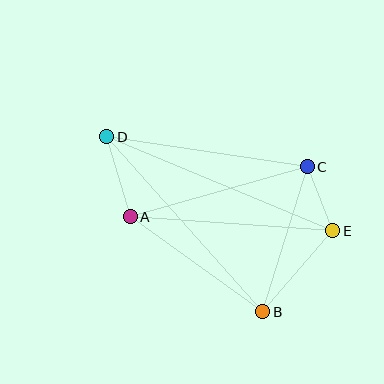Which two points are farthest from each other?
Points D and E are farthest from each other.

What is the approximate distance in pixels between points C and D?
The distance between C and D is approximately 203 pixels.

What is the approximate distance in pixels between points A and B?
The distance between A and B is approximately 163 pixels.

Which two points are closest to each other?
Points C and E are closest to each other.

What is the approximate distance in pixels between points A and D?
The distance between A and D is approximately 83 pixels.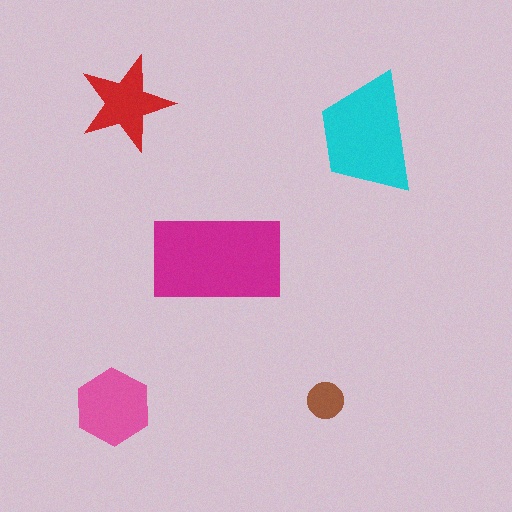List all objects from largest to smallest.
The magenta rectangle, the cyan trapezoid, the pink hexagon, the red star, the brown circle.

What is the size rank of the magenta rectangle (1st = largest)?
1st.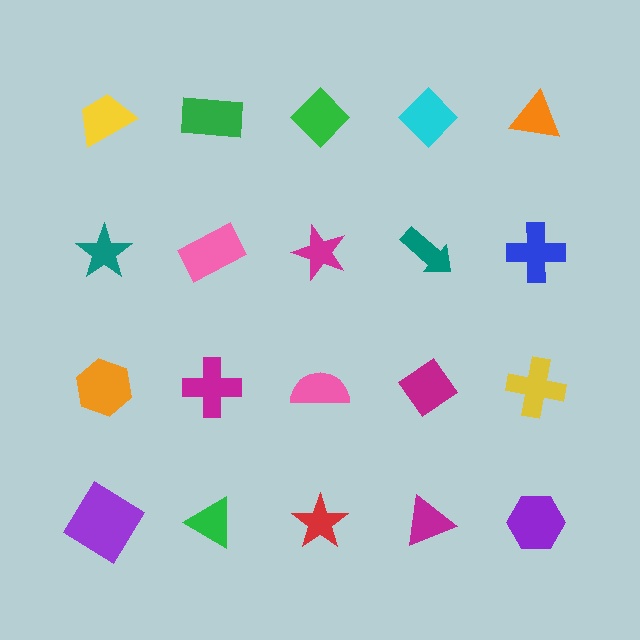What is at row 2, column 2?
A pink rectangle.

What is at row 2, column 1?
A teal star.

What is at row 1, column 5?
An orange triangle.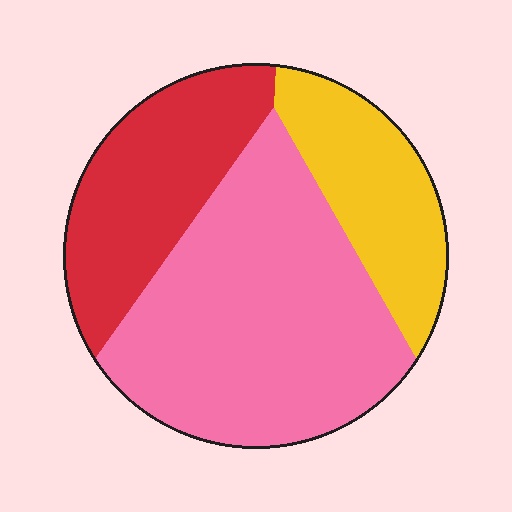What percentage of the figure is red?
Red takes up between a sixth and a third of the figure.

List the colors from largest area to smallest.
From largest to smallest: pink, red, yellow.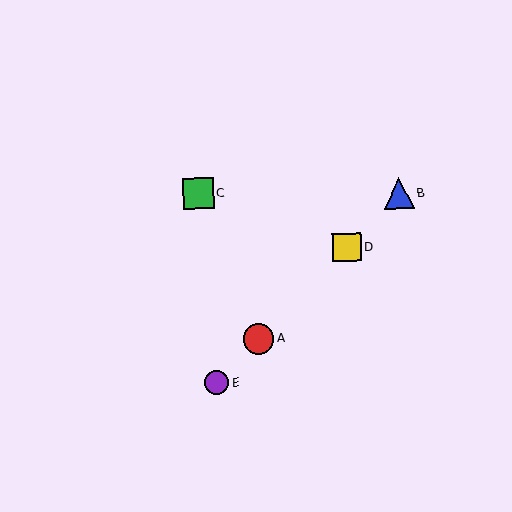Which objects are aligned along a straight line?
Objects A, B, D, E are aligned along a straight line.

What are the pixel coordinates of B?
Object B is at (399, 193).